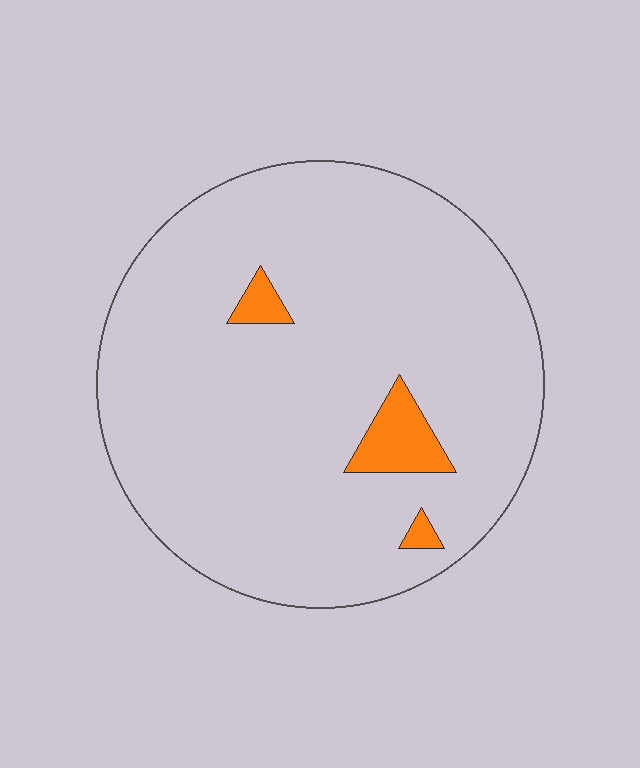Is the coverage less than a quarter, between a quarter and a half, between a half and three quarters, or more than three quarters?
Less than a quarter.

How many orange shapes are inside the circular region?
3.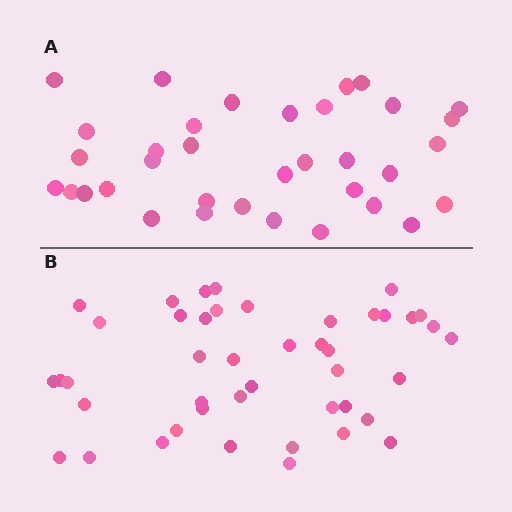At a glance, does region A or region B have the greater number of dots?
Region B (the bottom region) has more dots.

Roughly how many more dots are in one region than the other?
Region B has roughly 8 or so more dots than region A.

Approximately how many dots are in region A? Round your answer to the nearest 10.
About 40 dots. (The exact count is 35, which rounds to 40.)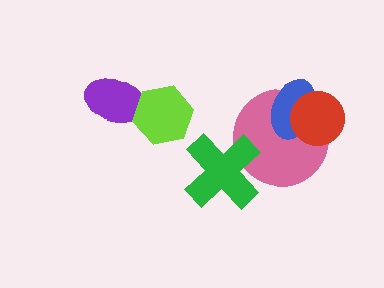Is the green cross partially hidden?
No, no other shape covers it.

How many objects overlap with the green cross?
1 object overlaps with the green cross.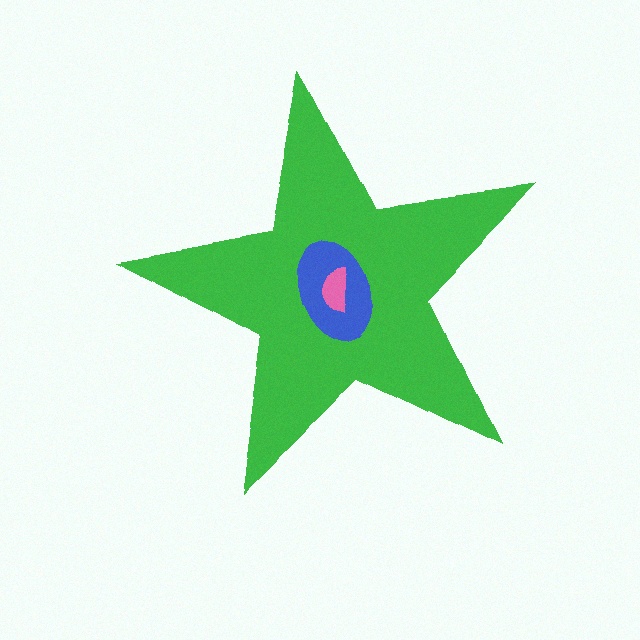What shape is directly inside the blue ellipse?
The pink semicircle.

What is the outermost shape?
The green star.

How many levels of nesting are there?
3.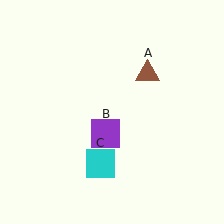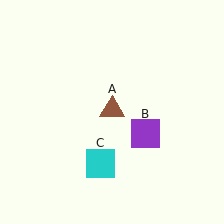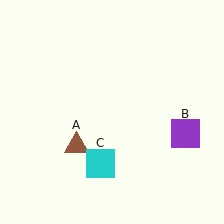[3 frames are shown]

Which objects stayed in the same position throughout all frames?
Cyan square (object C) remained stationary.